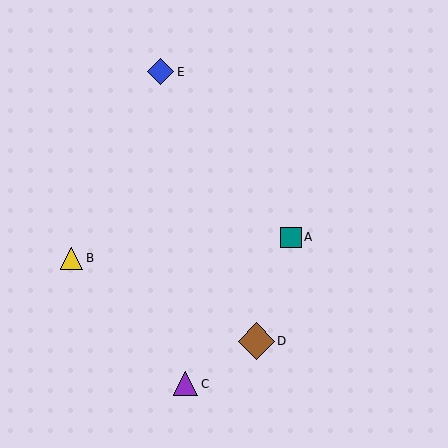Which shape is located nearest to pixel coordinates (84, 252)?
The yellow triangle (labeled B) at (72, 258) is nearest to that location.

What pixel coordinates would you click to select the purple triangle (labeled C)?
Click at (186, 384) to select the purple triangle C.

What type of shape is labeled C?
Shape C is a purple triangle.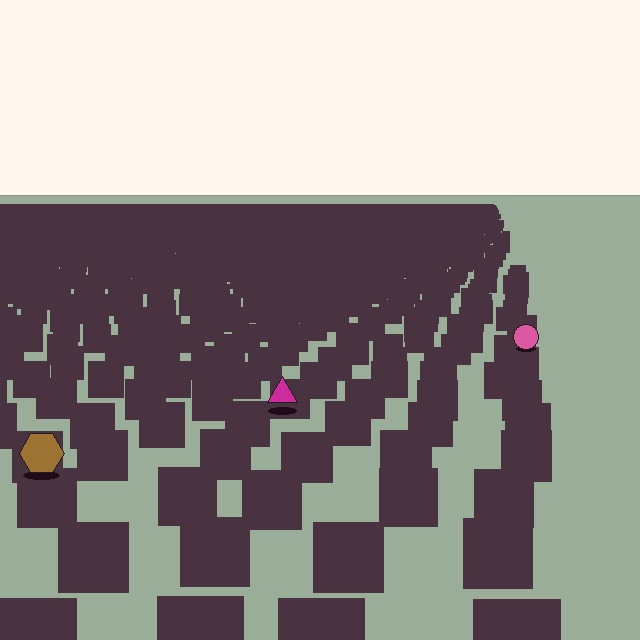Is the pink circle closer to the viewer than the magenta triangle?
No. The magenta triangle is closer — you can tell from the texture gradient: the ground texture is coarser near it.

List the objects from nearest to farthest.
From nearest to farthest: the brown hexagon, the magenta triangle, the pink circle.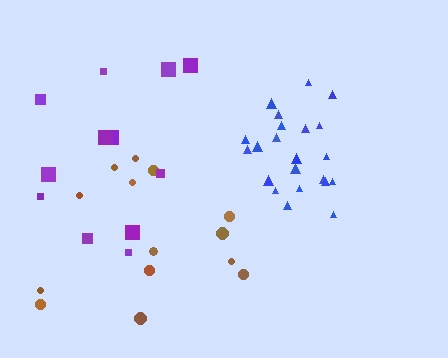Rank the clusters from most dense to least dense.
blue, brown, purple.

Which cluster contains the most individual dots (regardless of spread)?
Blue (22).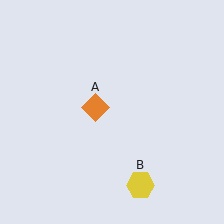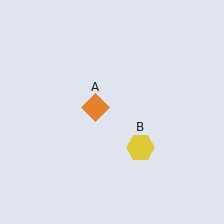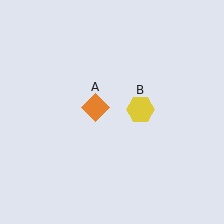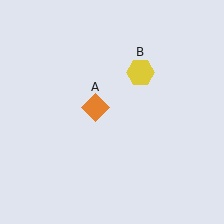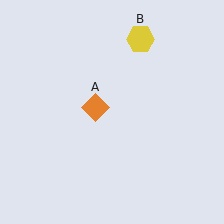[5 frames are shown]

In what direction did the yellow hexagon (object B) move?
The yellow hexagon (object B) moved up.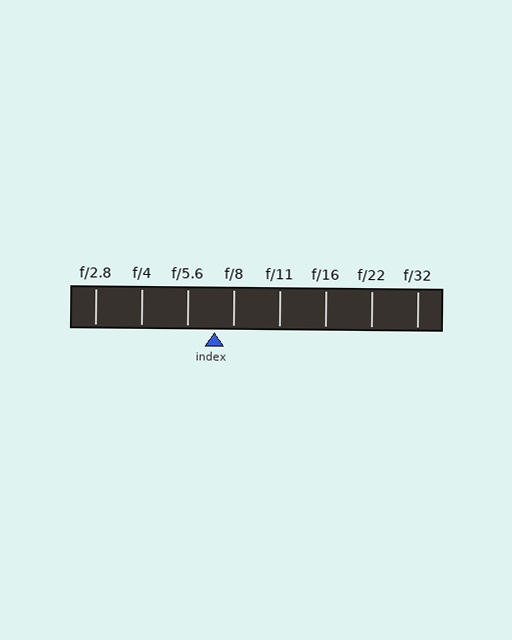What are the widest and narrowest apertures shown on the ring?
The widest aperture shown is f/2.8 and the narrowest is f/32.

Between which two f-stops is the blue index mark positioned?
The index mark is between f/5.6 and f/8.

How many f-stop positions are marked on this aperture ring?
There are 8 f-stop positions marked.